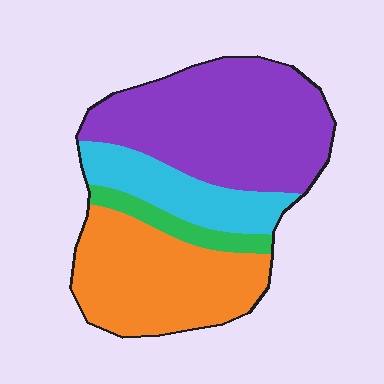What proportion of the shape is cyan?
Cyan takes up less than a quarter of the shape.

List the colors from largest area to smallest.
From largest to smallest: purple, orange, cyan, green.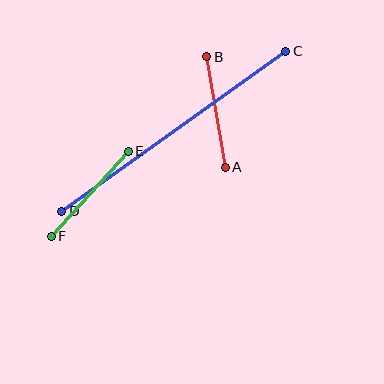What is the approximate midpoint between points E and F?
The midpoint is at approximately (90, 194) pixels.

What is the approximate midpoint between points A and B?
The midpoint is at approximately (216, 112) pixels.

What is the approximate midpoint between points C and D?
The midpoint is at approximately (174, 131) pixels.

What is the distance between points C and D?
The distance is approximately 275 pixels.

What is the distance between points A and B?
The distance is approximately 112 pixels.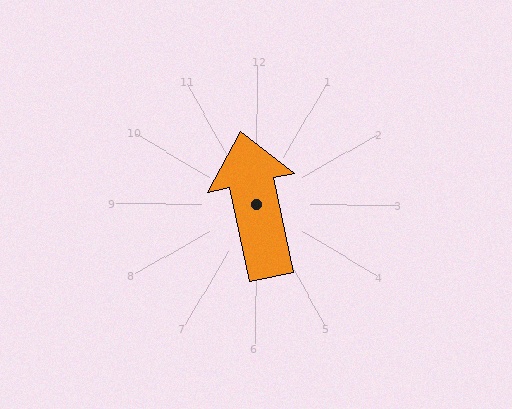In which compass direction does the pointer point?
North.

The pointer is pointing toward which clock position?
Roughly 12 o'clock.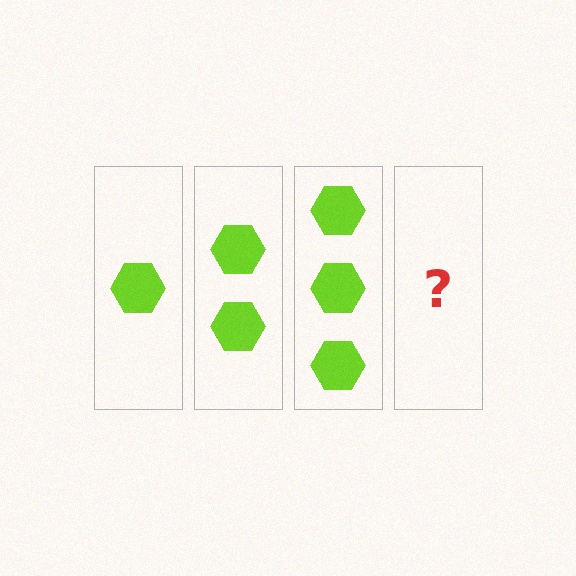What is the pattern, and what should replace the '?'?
The pattern is that each step adds one more hexagon. The '?' should be 4 hexagons.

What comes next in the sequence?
The next element should be 4 hexagons.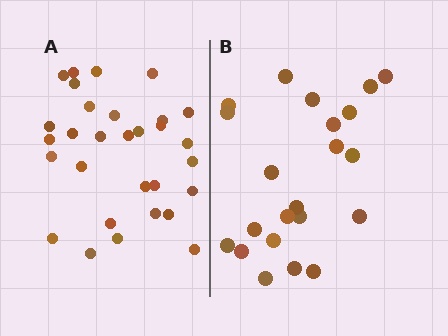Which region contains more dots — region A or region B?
Region A (the left region) has more dots.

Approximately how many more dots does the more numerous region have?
Region A has roughly 8 or so more dots than region B.